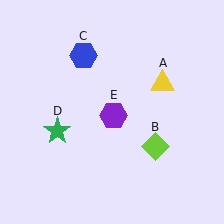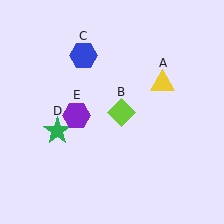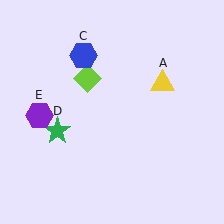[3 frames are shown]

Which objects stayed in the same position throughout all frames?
Yellow triangle (object A) and blue hexagon (object C) and green star (object D) remained stationary.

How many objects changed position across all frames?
2 objects changed position: lime diamond (object B), purple hexagon (object E).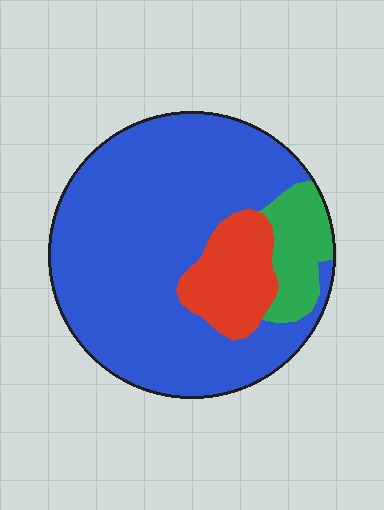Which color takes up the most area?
Blue, at roughly 75%.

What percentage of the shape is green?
Green takes up about one tenth (1/10) of the shape.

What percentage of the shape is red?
Red covers around 15% of the shape.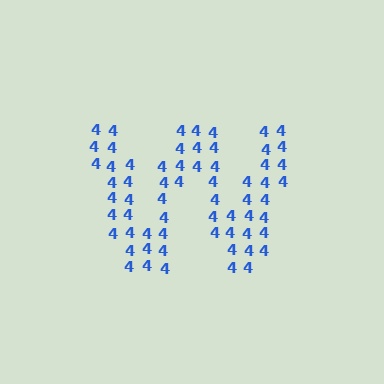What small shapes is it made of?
It is made of small digit 4's.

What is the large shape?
The large shape is the letter W.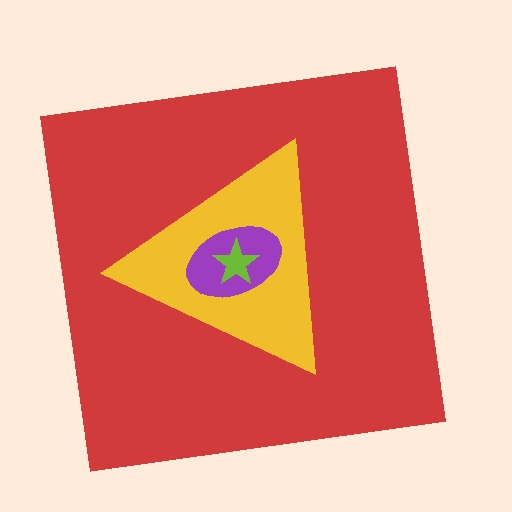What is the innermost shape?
The lime star.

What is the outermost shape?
The red square.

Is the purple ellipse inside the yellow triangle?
Yes.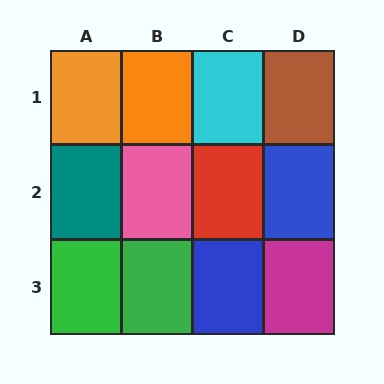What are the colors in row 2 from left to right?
Teal, pink, red, blue.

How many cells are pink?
1 cell is pink.